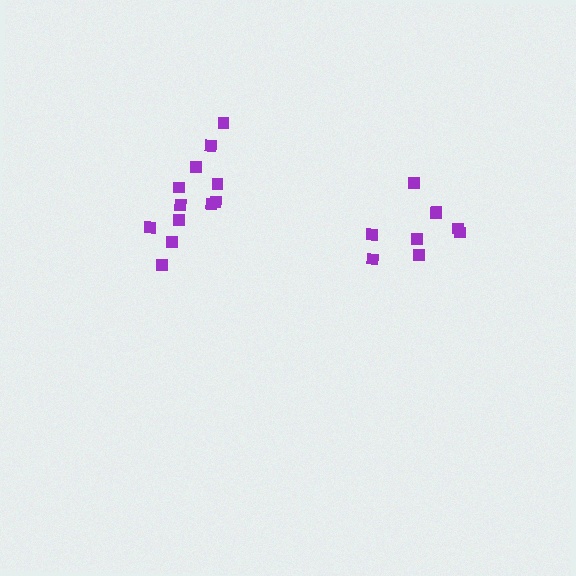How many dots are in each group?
Group 1: 12 dots, Group 2: 9 dots (21 total).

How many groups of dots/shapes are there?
There are 2 groups.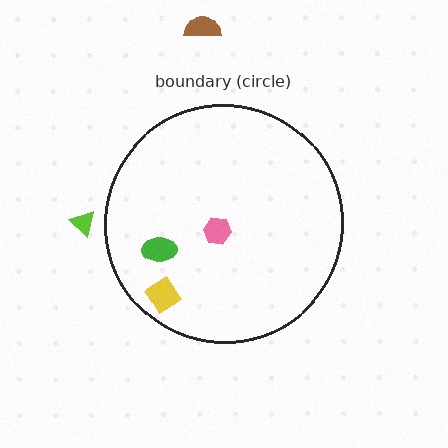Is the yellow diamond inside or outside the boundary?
Inside.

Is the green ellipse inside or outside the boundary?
Inside.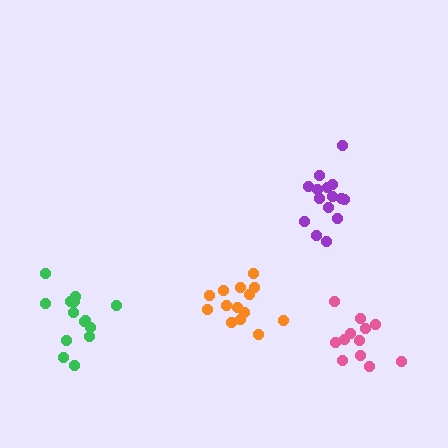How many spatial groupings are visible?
There are 4 spatial groupings.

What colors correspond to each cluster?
The clusters are colored: orange, purple, pink, green.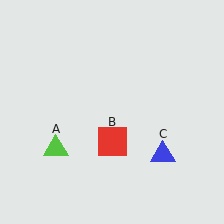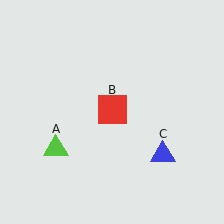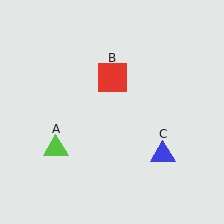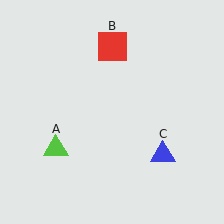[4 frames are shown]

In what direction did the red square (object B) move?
The red square (object B) moved up.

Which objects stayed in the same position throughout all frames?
Lime triangle (object A) and blue triangle (object C) remained stationary.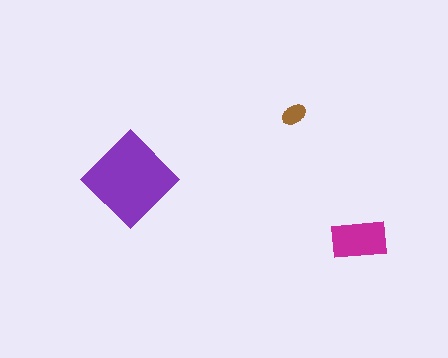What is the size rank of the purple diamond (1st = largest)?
1st.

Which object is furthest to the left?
The purple diamond is leftmost.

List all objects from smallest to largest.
The brown ellipse, the magenta rectangle, the purple diamond.